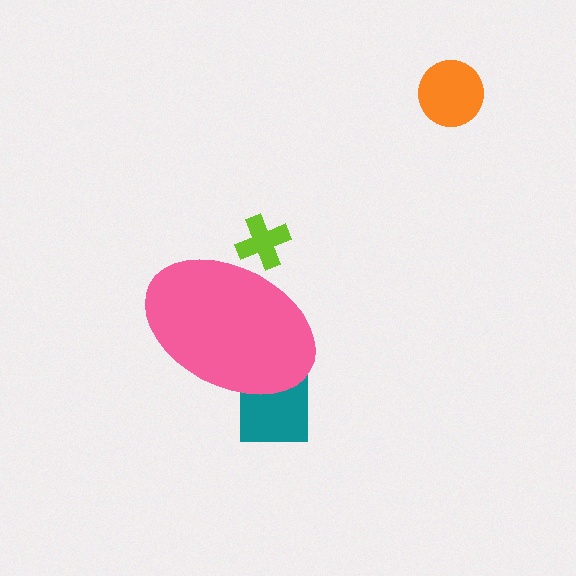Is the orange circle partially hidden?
No, the orange circle is fully visible.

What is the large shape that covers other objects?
A pink ellipse.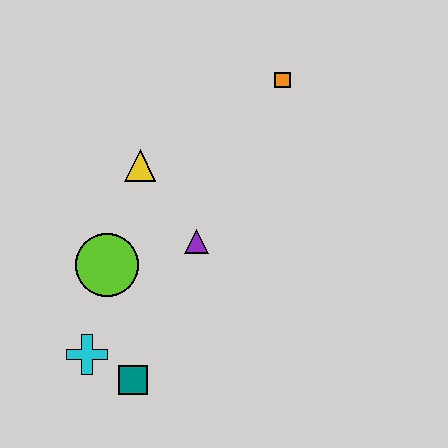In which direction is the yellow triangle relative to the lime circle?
The yellow triangle is above the lime circle.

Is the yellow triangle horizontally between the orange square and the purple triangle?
No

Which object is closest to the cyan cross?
The teal square is closest to the cyan cross.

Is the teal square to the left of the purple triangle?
Yes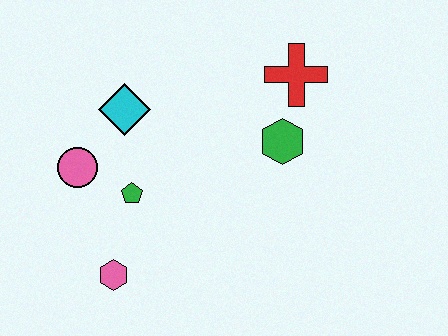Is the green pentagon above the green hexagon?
No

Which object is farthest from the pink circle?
The red cross is farthest from the pink circle.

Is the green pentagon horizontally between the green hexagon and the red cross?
No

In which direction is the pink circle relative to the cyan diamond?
The pink circle is below the cyan diamond.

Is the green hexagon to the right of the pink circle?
Yes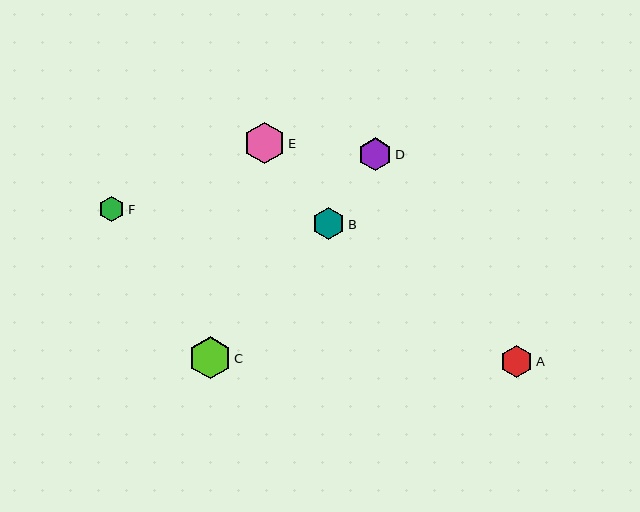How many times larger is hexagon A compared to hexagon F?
Hexagon A is approximately 1.3 times the size of hexagon F.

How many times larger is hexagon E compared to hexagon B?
Hexagon E is approximately 1.3 times the size of hexagon B.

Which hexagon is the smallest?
Hexagon F is the smallest with a size of approximately 25 pixels.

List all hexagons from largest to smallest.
From largest to smallest: C, E, D, A, B, F.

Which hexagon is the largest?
Hexagon C is the largest with a size of approximately 42 pixels.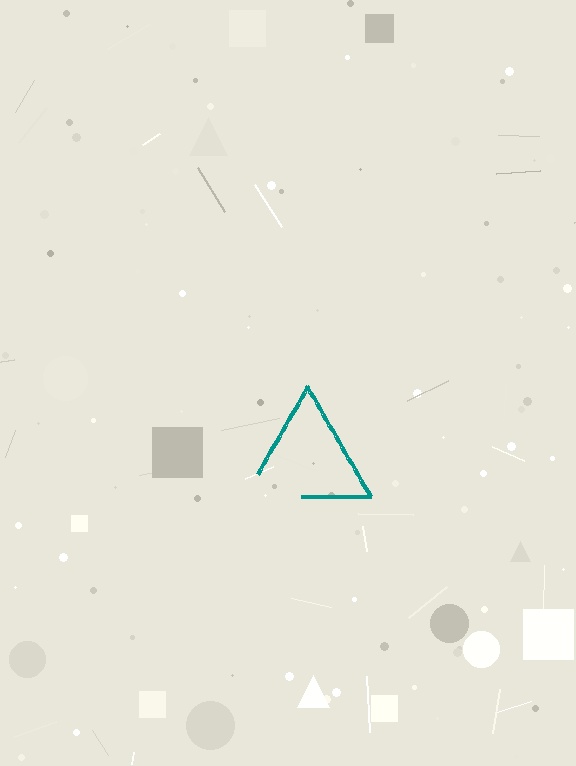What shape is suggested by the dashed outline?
The dashed outline suggests a triangle.